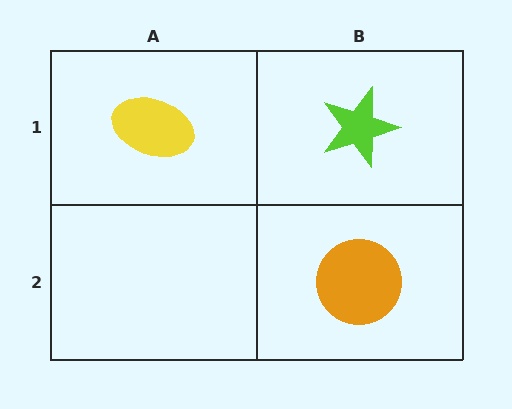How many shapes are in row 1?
2 shapes.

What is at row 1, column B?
A lime star.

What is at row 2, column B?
An orange circle.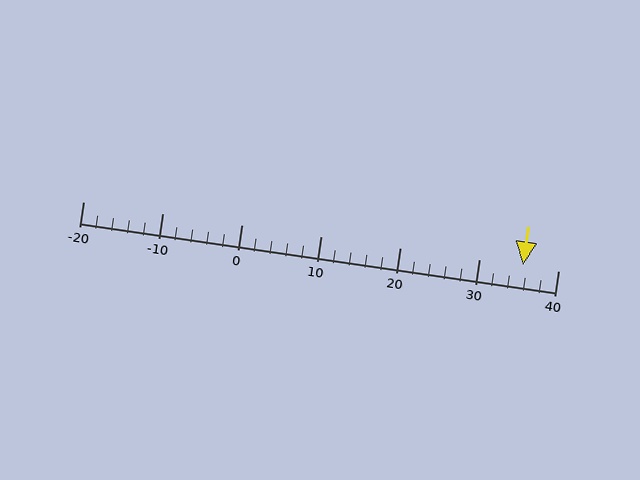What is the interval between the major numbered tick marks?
The major tick marks are spaced 10 units apart.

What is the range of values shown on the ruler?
The ruler shows values from -20 to 40.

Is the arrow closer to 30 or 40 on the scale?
The arrow is closer to 40.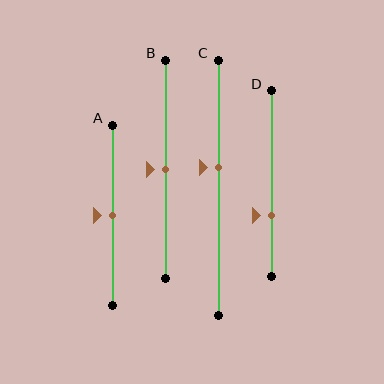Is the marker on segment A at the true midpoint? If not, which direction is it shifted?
Yes, the marker on segment A is at the true midpoint.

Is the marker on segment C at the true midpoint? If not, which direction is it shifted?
No, the marker on segment C is shifted upward by about 8% of the segment length.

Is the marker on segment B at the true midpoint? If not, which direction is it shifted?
Yes, the marker on segment B is at the true midpoint.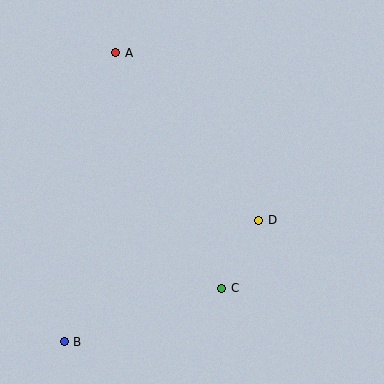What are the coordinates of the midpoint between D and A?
The midpoint between D and A is at (187, 136).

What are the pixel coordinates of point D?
Point D is at (259, 220).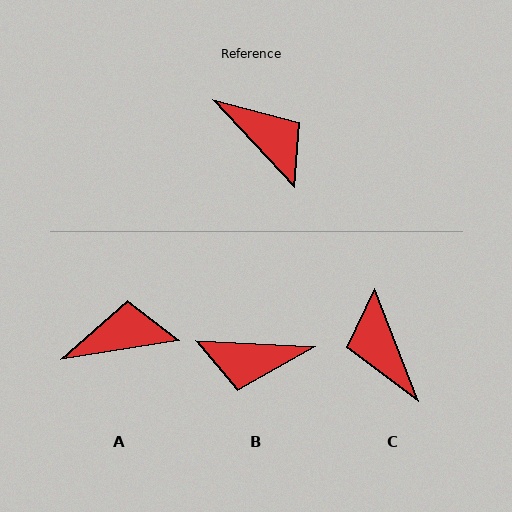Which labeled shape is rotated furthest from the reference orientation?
C, about 158 degrees away.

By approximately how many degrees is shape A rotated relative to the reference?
Approximately 56 degrees counter-clockwise.